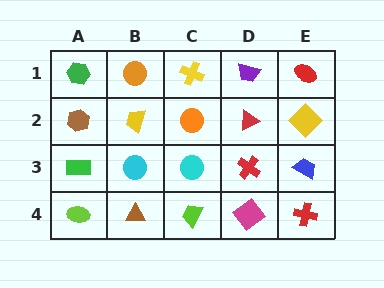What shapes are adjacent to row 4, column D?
A red cross (row 3, column D), a lime trapezoid (row 4, column C), a red cross (row 4, column E).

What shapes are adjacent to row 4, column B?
A cyan circle (row 3, column B), a lime ellipse (row 4, column A), a lime trapezoid (row 4, column C).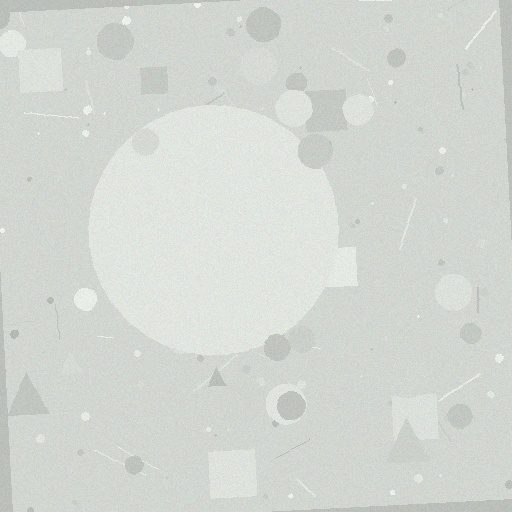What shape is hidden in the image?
A circle is hidden in the image.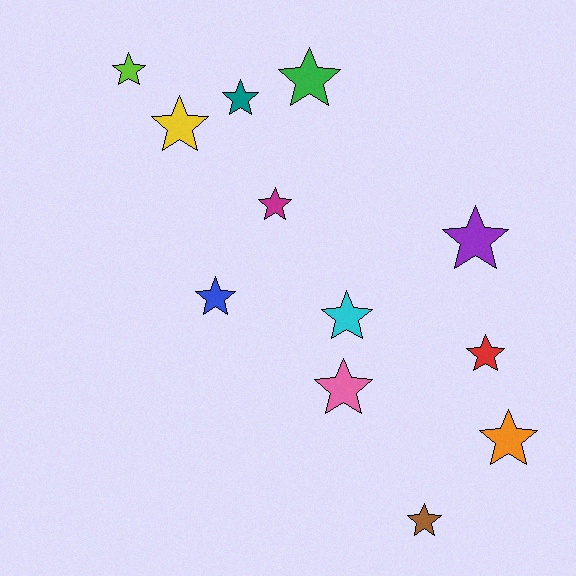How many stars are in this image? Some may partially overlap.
There are 12 stars.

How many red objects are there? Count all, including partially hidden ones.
There is 1 red object.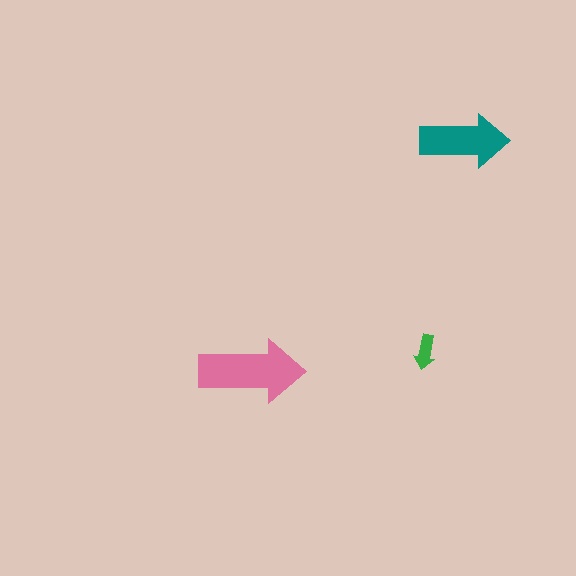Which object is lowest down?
The pink arrow is bottommost.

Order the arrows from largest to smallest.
the pink one, the teal one, the green one.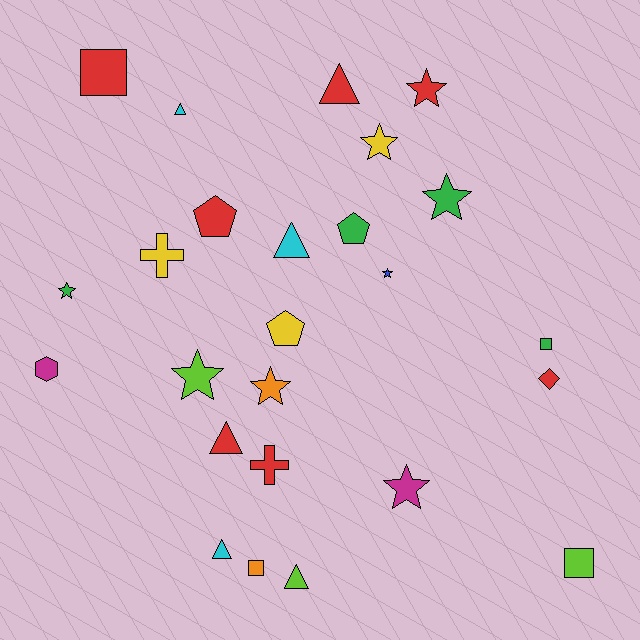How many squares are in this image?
There are 4 squares.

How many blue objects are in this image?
There is 1 blue object.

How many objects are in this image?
There are 25 objects.